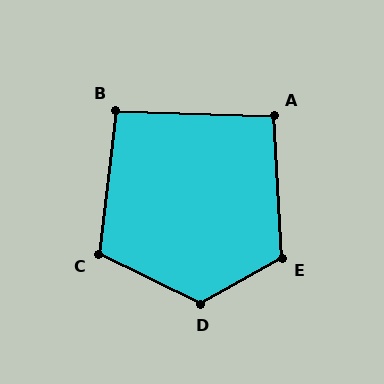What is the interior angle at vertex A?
Approximately 95 degrees (obtuse).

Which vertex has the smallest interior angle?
B, at approximately 94 degrees.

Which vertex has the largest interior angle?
D, at approximately 125 degrees.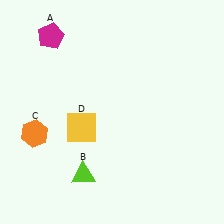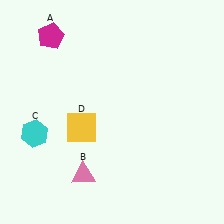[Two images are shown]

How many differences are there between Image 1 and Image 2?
There are 2 differences between the two images.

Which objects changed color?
B changed from lime to pink. C changed from orange to cyan.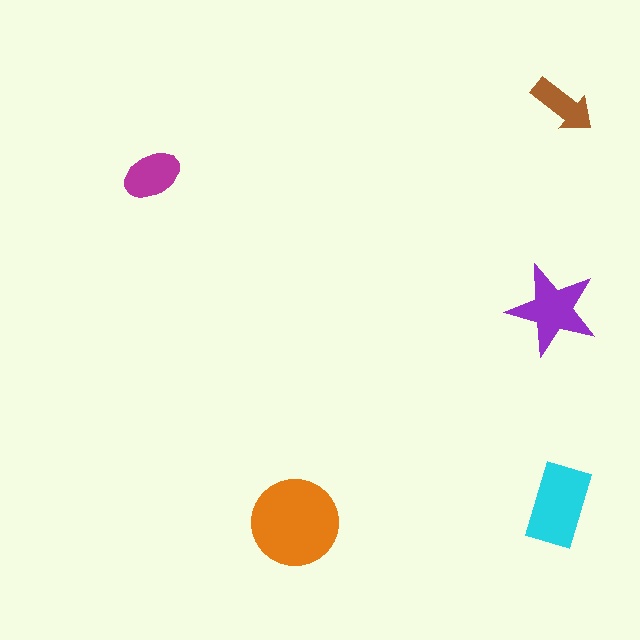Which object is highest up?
The brown arrow is topmost.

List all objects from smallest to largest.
The brown arrow, the magenta ellipse, the purple star, the cyan rectangle, the orange circle.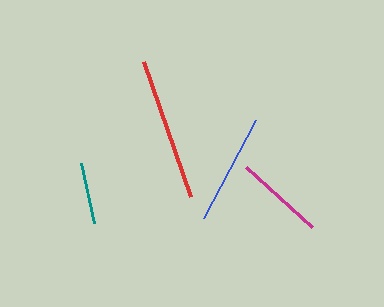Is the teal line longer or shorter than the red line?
The red line is longer than the teal line.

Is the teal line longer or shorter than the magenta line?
The magenta line is longer than the teal line.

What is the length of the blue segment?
The blue segment is approximately 111 pixels long.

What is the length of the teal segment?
The teal segment is approximately 61 pixels long.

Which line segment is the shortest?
The teal line is the shortest at approximately 61 pixels.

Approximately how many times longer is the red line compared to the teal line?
The red line is approximately 2.3 times the length of the teal line.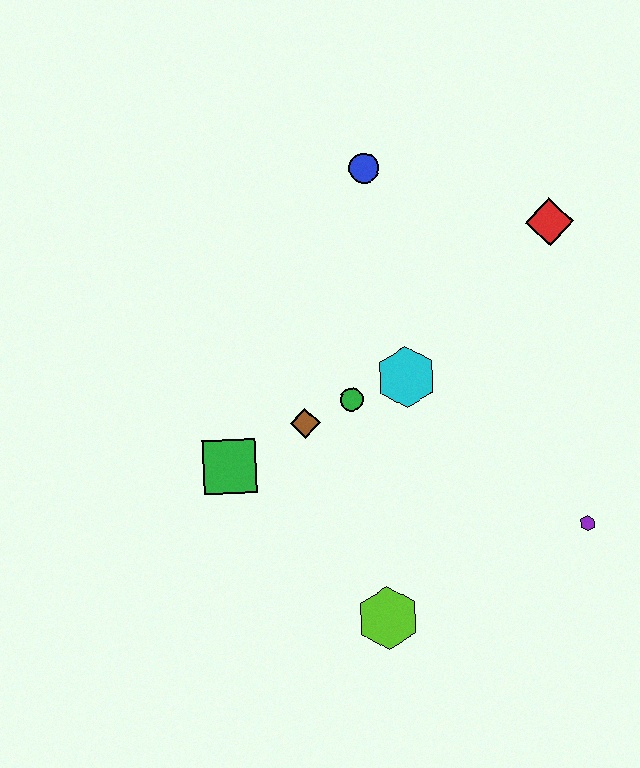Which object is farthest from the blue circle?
The lime hexagon is farthest from the blue circle.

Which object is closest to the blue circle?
The red diamond is closest to the blue circle.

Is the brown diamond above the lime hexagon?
Yes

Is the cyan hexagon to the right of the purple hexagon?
No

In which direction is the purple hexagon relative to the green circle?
The purple hexagon is to the right of the green circle.